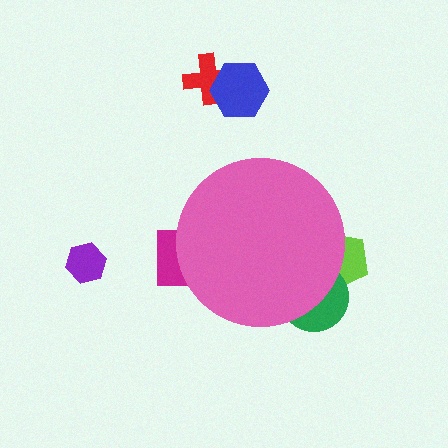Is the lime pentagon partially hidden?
Yes, the lime pentagon is partially hidden behind the pink circle.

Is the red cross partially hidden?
No, the red cross is fully visible.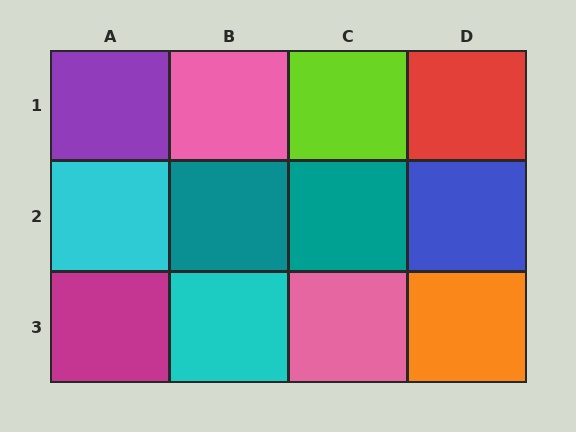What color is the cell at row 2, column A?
Cyan.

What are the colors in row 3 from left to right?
Magenta, cyan, pink, orange.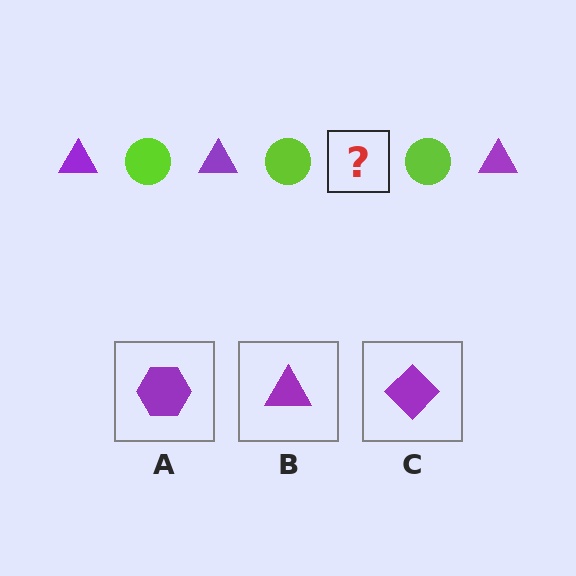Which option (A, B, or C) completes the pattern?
B.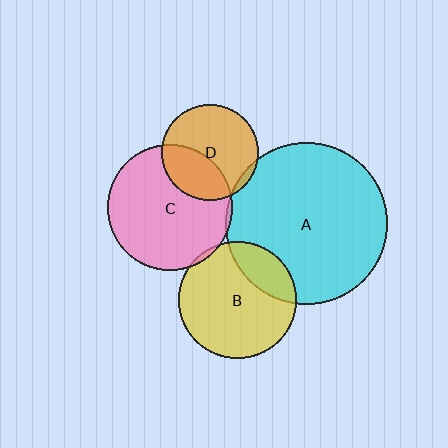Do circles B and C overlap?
Yes.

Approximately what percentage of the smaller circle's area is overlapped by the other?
Approximately 5%.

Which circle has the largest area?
Circle A (cyan).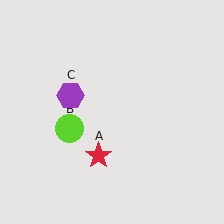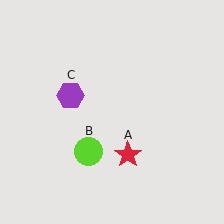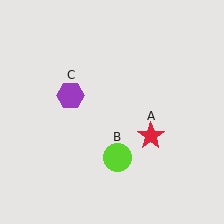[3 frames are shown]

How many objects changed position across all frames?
2 objects changed position: red star (object A), lime circle (object B).